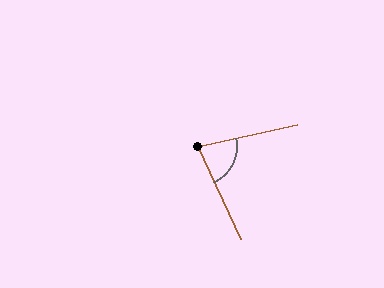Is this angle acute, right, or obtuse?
It is acute.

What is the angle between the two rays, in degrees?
Approximately 78 degrees.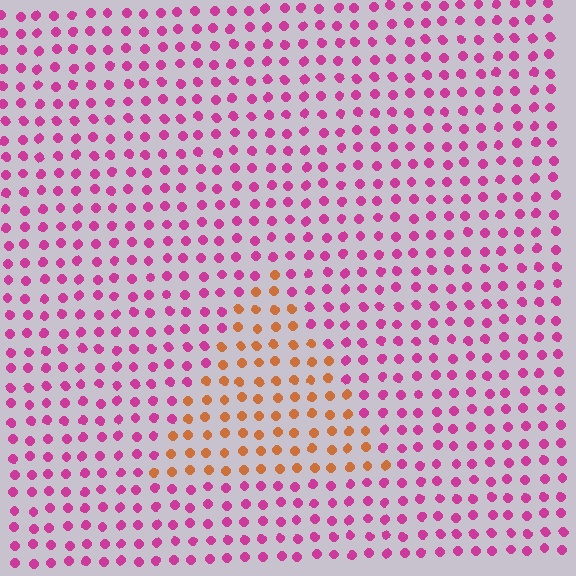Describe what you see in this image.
The image is filled with small magenta elements in a uniform arrangement. A triangle-shaped region is visible where the elements are tinted to a slightly different hue, forming a subtle color boundary.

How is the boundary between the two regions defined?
The boundary is defined purely by a slight shift in hue (about 62 degrees). Spacing, size, and orientation are identical on both sides.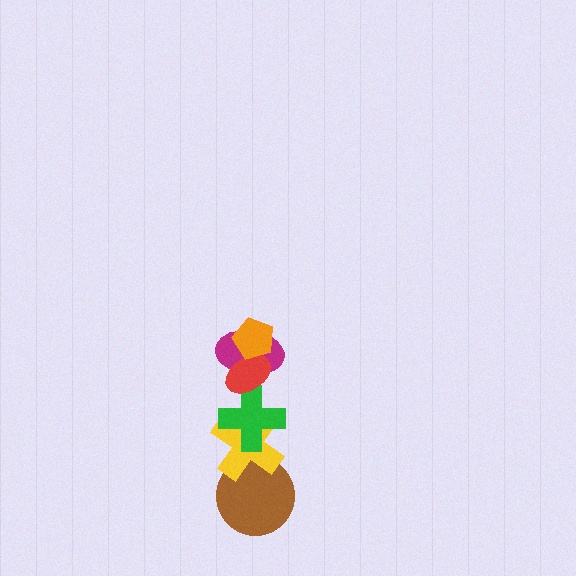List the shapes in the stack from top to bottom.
From top to bottom: the orange pentagon, the red ellipse, the magenta ellipse, the green cross, the yellow cross, the brown circle.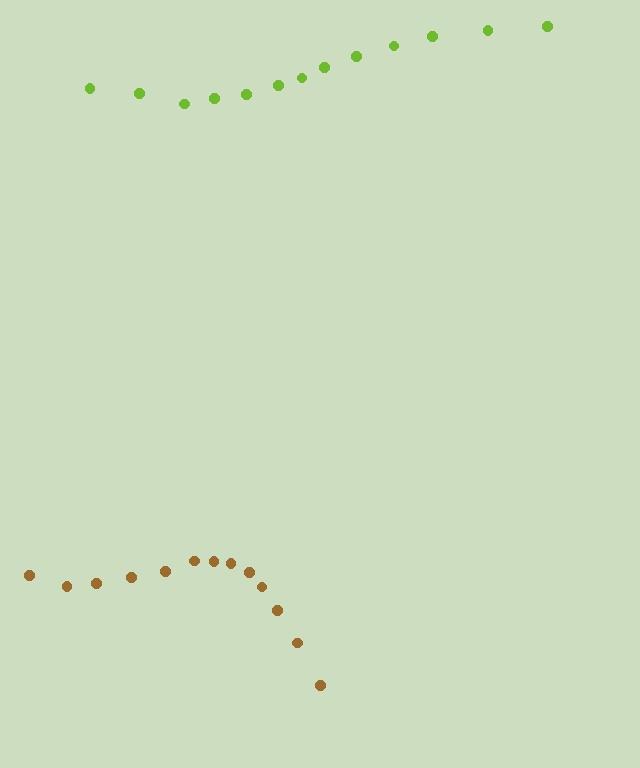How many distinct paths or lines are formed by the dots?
There are 2 distinct paths.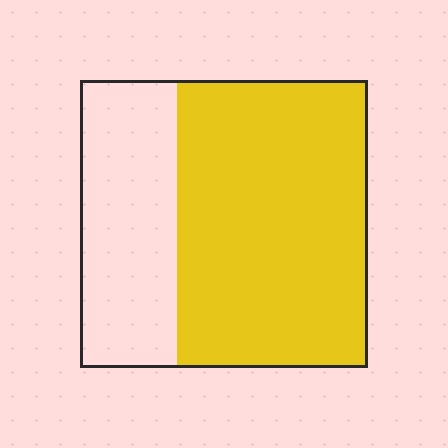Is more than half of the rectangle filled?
Yes.